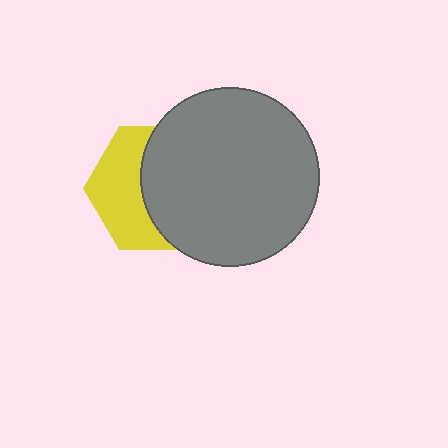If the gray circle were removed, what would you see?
You would see the complete yellow hexagon.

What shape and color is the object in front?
The object in front is a gray circle.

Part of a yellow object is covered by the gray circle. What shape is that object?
It is a hexagon.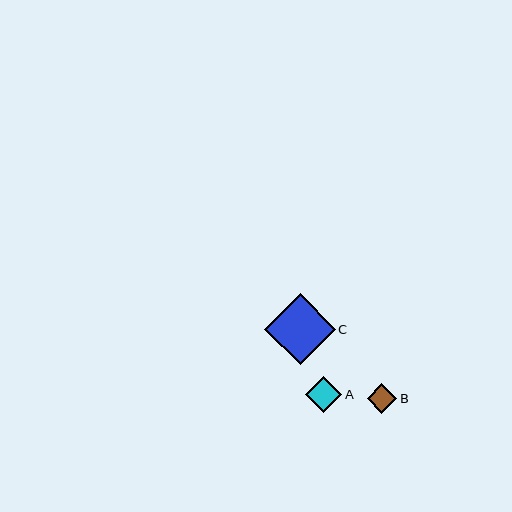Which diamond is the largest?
Diamond C is the largest with a size of approximately 71 pixels.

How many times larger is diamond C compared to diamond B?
Diamond C is approximately 2.4 times the size of diamond B.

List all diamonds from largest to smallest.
From largest to smallest: C, A, B.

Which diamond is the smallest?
Diamond B is the smallest with a size of approximately 29 pixels.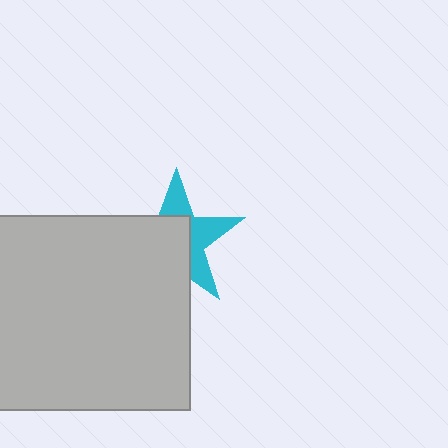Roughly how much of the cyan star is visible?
A small part of it is visible (roughly 42%).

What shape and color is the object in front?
The object in front is a light gray square.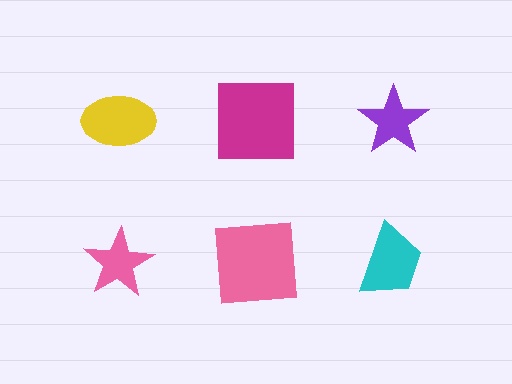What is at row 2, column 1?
A pink star.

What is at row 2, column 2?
A pink square.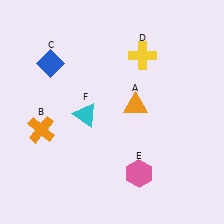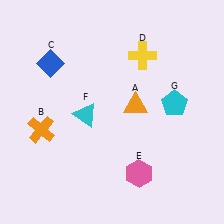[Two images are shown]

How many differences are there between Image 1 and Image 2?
There is 1 difference between the two images.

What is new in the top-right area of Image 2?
A cyan pentagon (G) was added in the top-right area of Image 2.